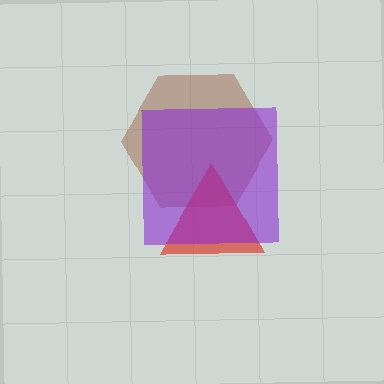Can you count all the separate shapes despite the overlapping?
Yes, there are 3 separate shapes.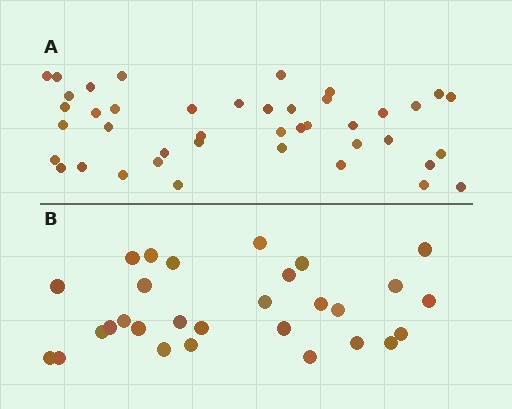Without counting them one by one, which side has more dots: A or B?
Region A (the top region) has more dots.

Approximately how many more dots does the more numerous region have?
Region A has approximately 15 more dots than region B.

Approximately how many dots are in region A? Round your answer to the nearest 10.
About 40 dots. (The exact count is 42, which rounds to 40.)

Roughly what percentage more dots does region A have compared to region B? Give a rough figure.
About 45% more.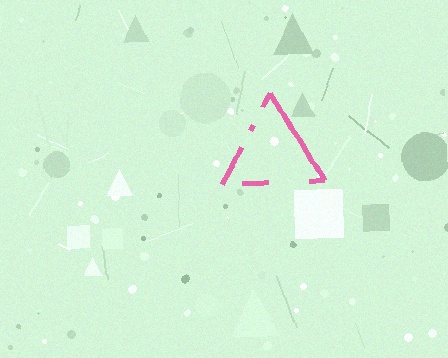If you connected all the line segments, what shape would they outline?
They would outline a triangle.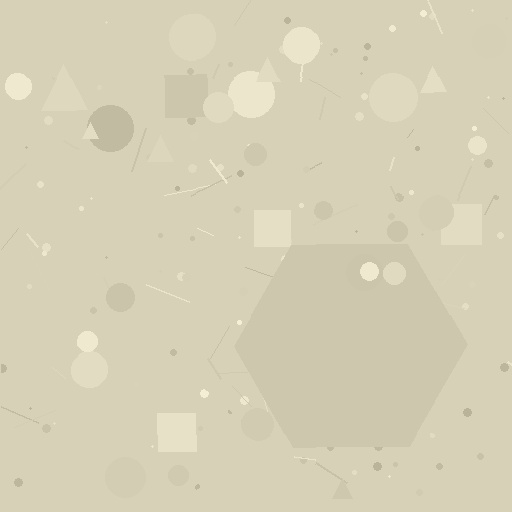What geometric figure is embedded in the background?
A hexagon is embedded in the background.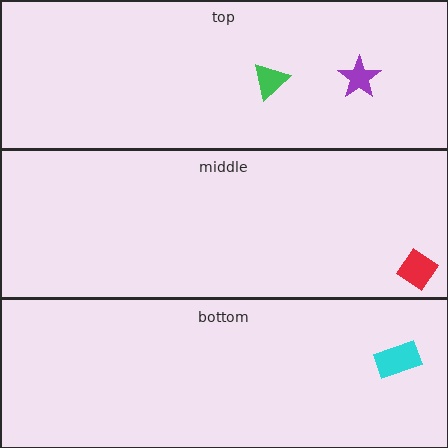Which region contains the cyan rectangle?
The bottom region.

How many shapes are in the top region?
2.